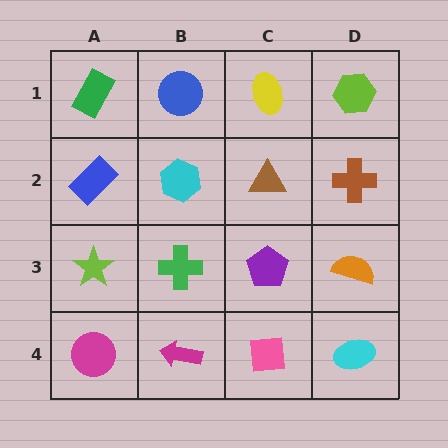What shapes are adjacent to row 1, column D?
A brown cross (row 2, column D), a yellow ellipse (row 1, column C).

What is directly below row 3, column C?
A pink square.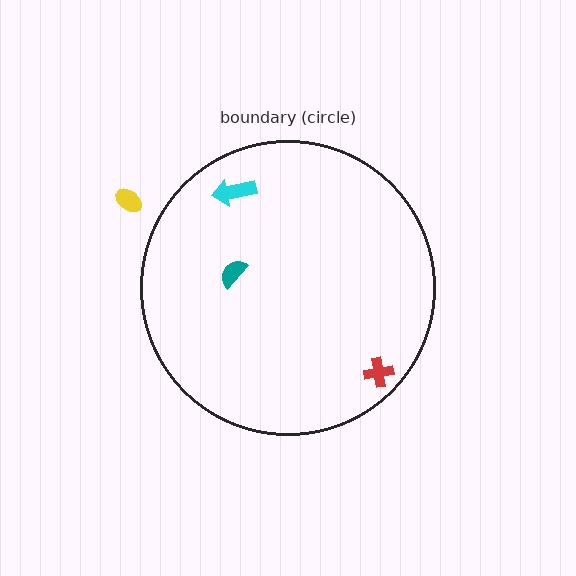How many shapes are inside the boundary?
3 inside, 1 outside.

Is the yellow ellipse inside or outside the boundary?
Outside.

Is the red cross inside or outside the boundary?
Inside.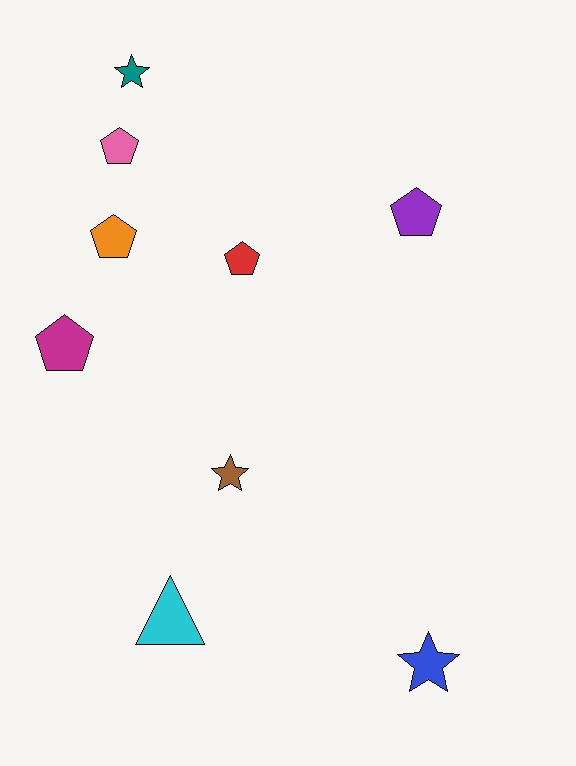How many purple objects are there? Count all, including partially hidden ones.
There is 1 purple object.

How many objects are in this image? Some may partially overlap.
There are 9 objects.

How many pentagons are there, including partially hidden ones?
There are 5 pentagons.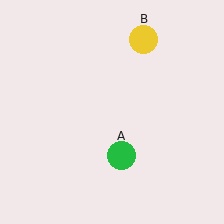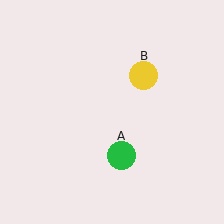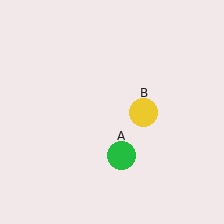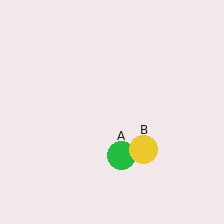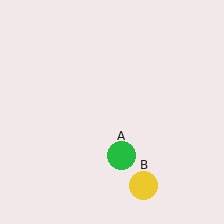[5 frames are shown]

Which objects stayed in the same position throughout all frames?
Green circle (object A) remained stationary.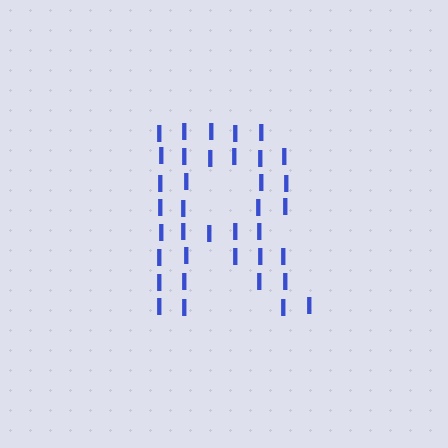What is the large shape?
The large shape is the letter R.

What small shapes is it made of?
It is made of small letter I's.